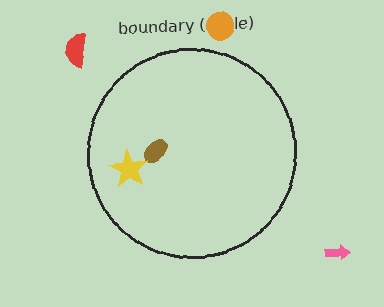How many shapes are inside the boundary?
2 inside, 3 outside.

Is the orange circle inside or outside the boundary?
Outside.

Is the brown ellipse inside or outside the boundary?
Inside.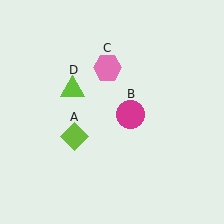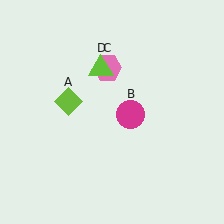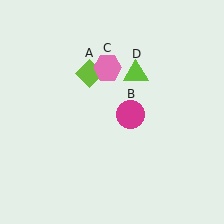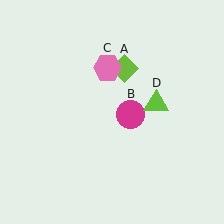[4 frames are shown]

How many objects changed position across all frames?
2 objects changed position: lime diamond (object A), lime triangle (object D).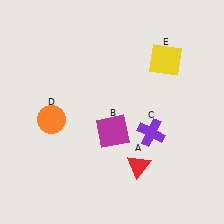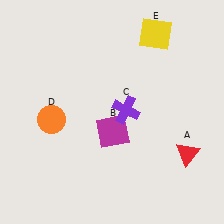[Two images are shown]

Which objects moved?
The objects that moved are: the red triangle (A), the purple cross (C), the yellow square (E).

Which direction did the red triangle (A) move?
The red triangle (A) moved right.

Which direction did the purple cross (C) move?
The purple cross (C) moved left.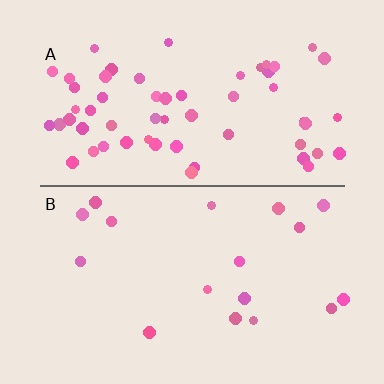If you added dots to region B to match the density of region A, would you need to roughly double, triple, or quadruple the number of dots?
Approximately triple.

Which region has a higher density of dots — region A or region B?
A (the top).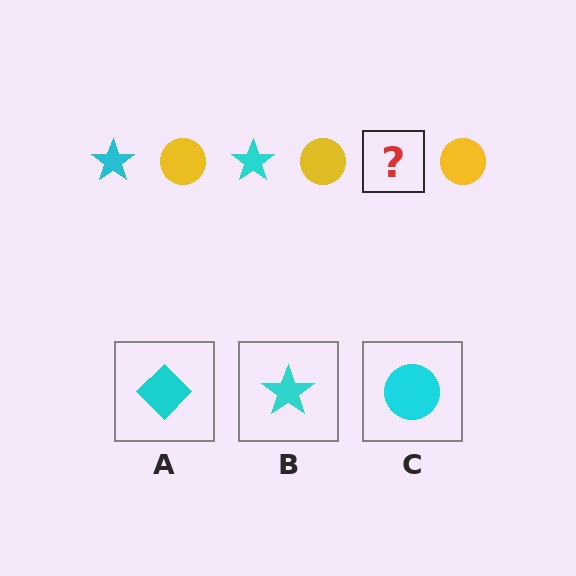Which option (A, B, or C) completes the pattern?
B.